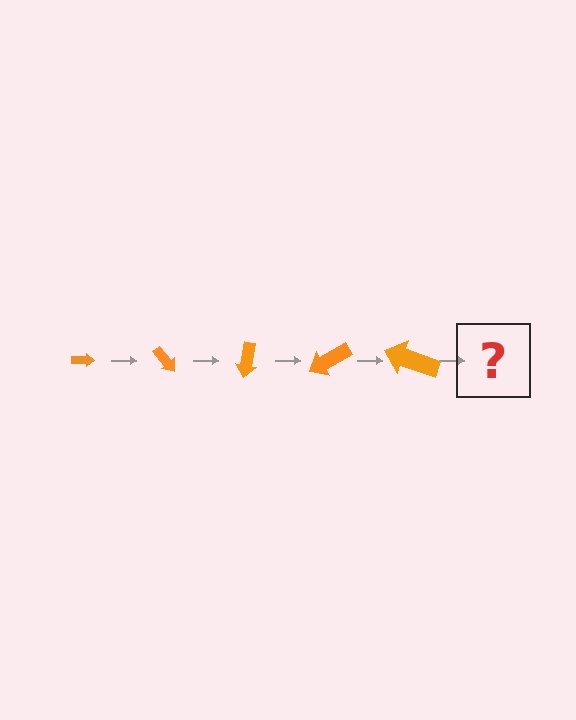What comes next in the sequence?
The next element should be an arrow, larger than the previous one and rotated 250 degrees from the start.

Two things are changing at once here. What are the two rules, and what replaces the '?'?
The two rules are that the arrow grows larger each step and it rotates 50 degrees each step. The '?' should be an arrow, larger than the previous one and rotated 250 degrees from the start.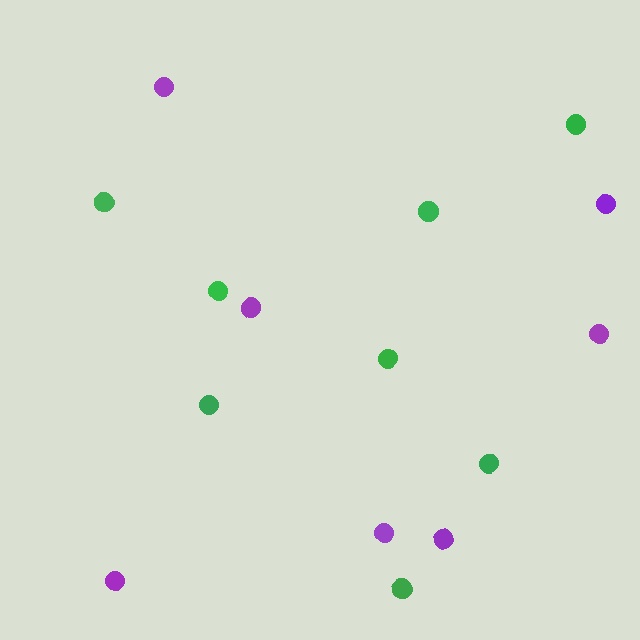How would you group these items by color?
There are 2 groups: one group of purple circles (7) and one group of green circles (8).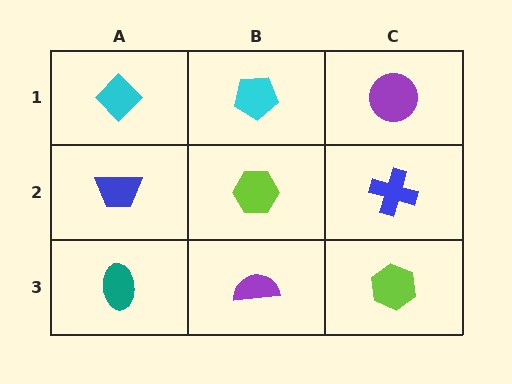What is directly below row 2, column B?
A purple semicircle.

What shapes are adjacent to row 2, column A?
A cyan diamond (row 1, column A), a teal ellipse (row 3, column A), a lime hexagon (row 2, column B).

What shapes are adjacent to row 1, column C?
A blue cross (row 2, column C), a cyan pentagon (row 1, column B).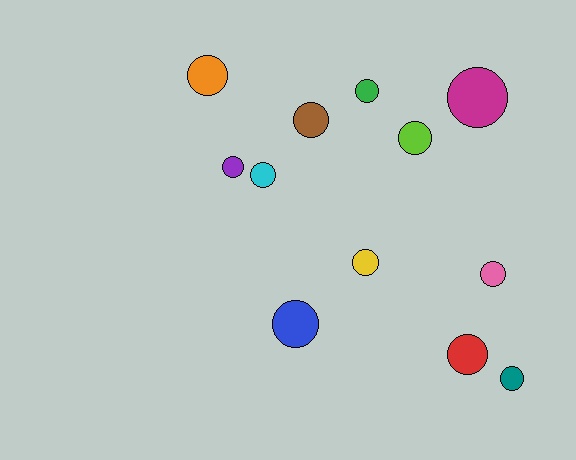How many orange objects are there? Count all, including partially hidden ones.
There is 1 orange object.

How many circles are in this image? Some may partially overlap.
There are 12 circles.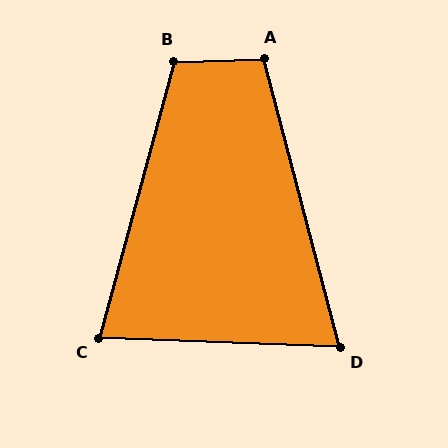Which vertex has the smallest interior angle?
D, at approximately 73 degrees.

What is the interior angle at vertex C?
Approximately 77 degrees (acute).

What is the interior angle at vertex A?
Approximately 103 degrees (obtuse).